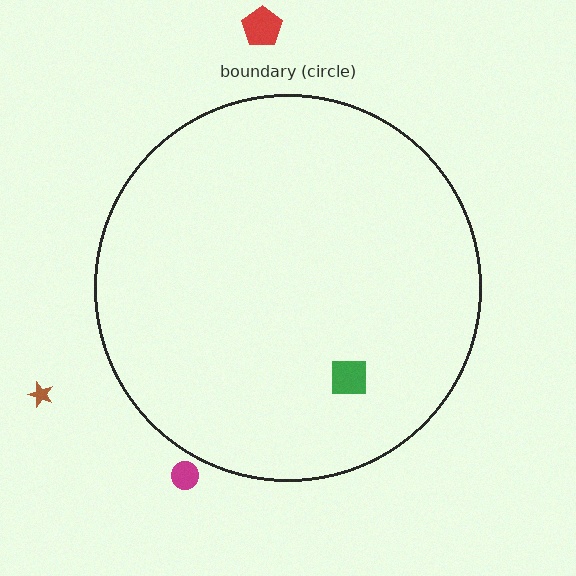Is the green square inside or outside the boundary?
Inside.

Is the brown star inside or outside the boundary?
Outside.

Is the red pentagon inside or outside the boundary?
Outside.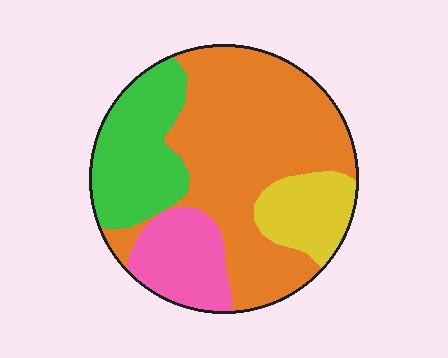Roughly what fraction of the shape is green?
Green takes up between a sixth and a third of the shape.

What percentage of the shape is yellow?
Yellow covers roughly 10% of the shape.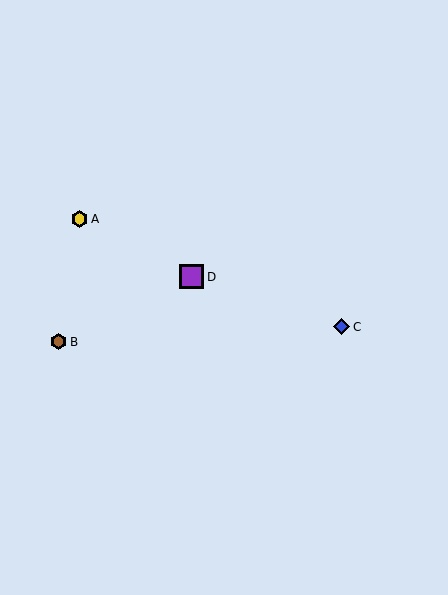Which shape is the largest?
The purple square (labeled D) is the largest.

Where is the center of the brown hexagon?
The center of the brown hexagon is at (59, 342).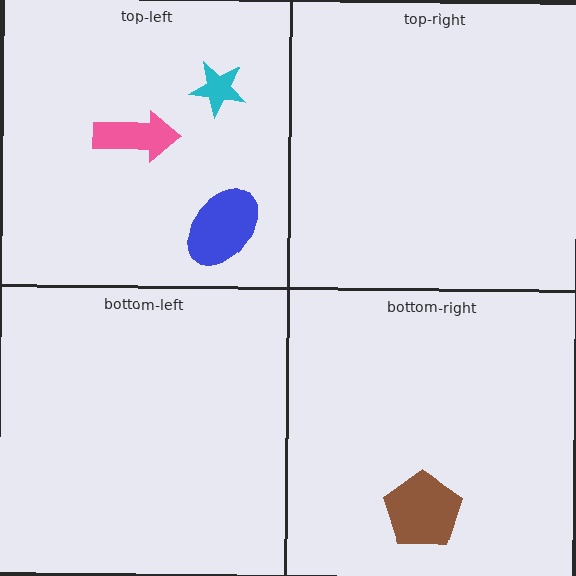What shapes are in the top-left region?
The blue ellipse, the pink arrow, the cyan star.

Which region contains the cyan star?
The top-left region.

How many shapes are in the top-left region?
3.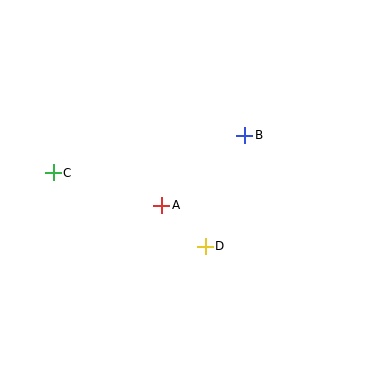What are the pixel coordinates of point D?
Point D is at (205, 246).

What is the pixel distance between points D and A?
The distance between D and A is 60 pixels.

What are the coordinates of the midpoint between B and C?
The midpoint between B and C is at (149, 154).